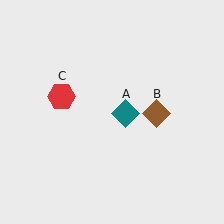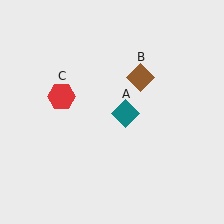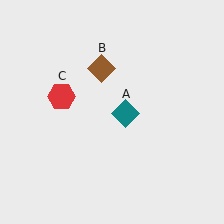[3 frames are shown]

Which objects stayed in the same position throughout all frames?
Teal diamond (object A) and red hexagon (object C) remained stationary.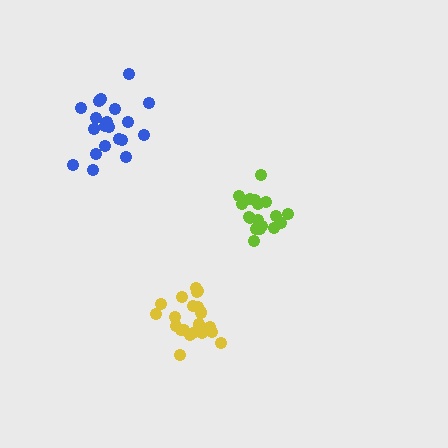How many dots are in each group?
Group 1: 19 dots, Group 2: 20 dots, Group 3: 21 dots (60 total).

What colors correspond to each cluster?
The clusters are colored: lime, blue, yellow.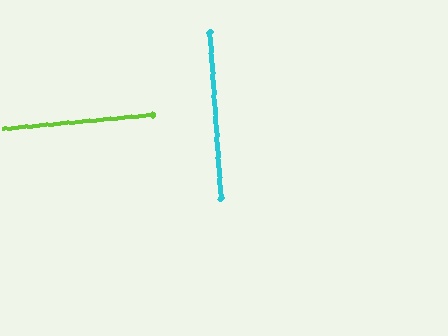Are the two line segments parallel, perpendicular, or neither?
Perpendicular — they meet at approximately 89°.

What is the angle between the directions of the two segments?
Approximately 89 degrees.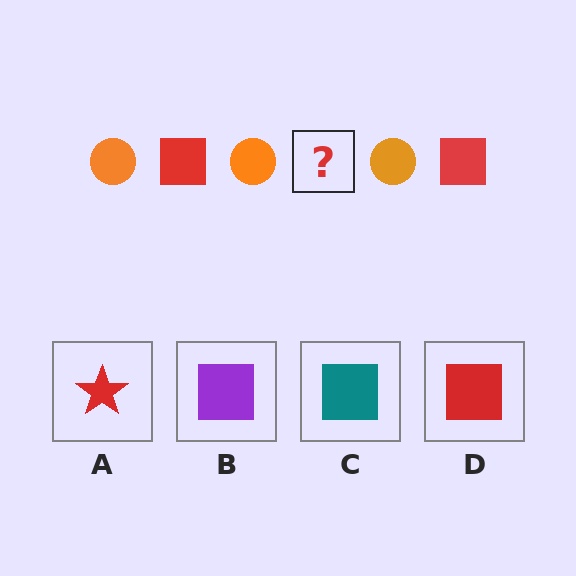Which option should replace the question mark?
Option D.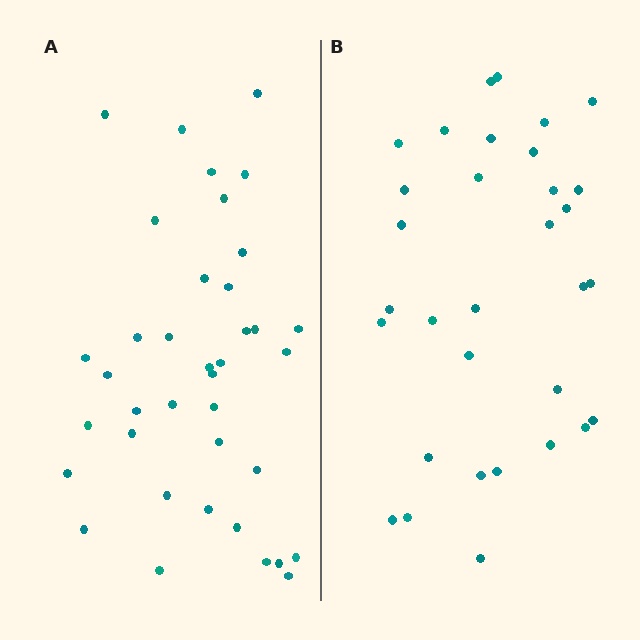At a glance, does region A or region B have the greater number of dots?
Region A (the left region) has more dots.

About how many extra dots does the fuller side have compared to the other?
Region A has about 6 more dots than region B.